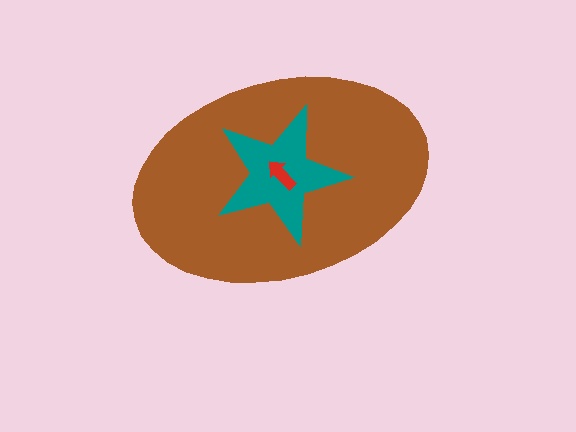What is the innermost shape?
The red arrow.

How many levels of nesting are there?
3.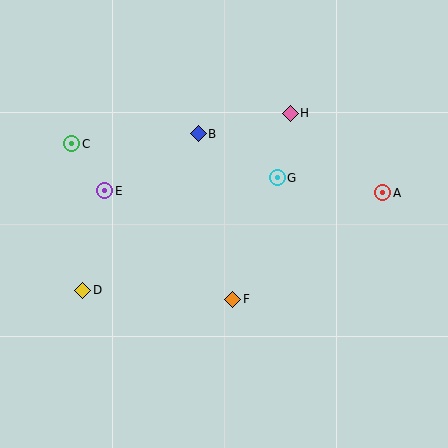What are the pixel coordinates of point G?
Point G is at (277, 178).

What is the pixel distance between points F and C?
The distance between F and C is 224 pixels.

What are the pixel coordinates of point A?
Point A is at (383, 193).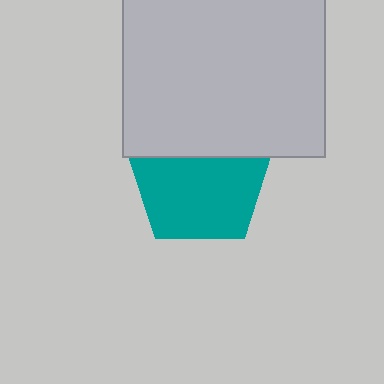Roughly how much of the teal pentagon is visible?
Most of it is visible (roughly 69%).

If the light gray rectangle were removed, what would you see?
You would see the complete teal pentagon.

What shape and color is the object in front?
The object in front is a light gray rectangle.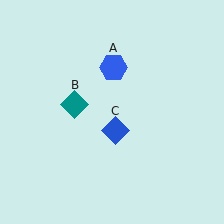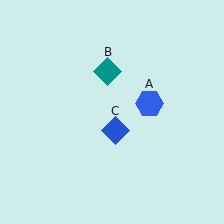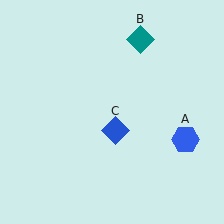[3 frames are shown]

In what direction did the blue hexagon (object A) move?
The blue hexagon (object A) moved down and to the right.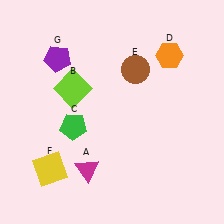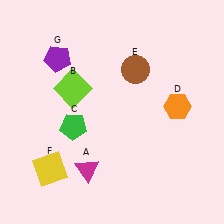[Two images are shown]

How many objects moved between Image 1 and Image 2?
1 object moved between the two images.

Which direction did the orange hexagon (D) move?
The orange hexagon (D) moved down.